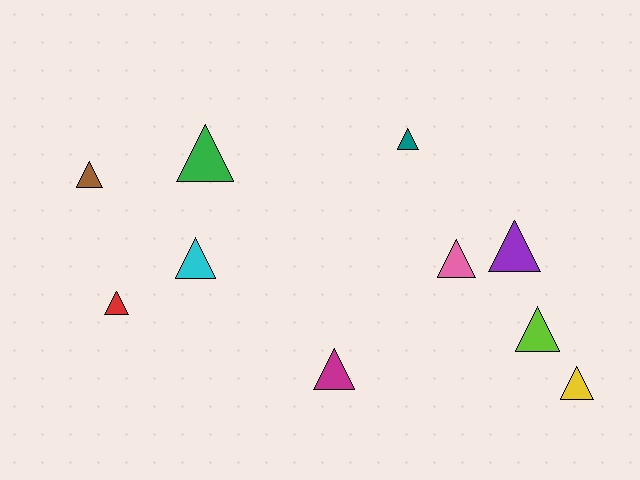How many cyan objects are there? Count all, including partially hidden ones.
There is 1 cyan object.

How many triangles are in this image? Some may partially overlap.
There are 10 triangles.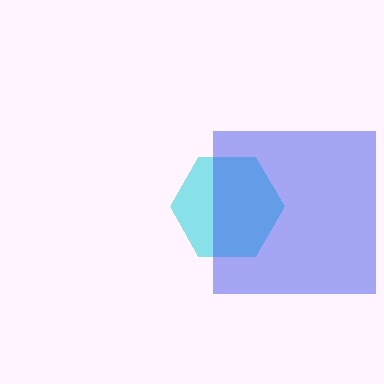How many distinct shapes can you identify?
There are 2 distinct shapes: a cyan hexagon, a blue square.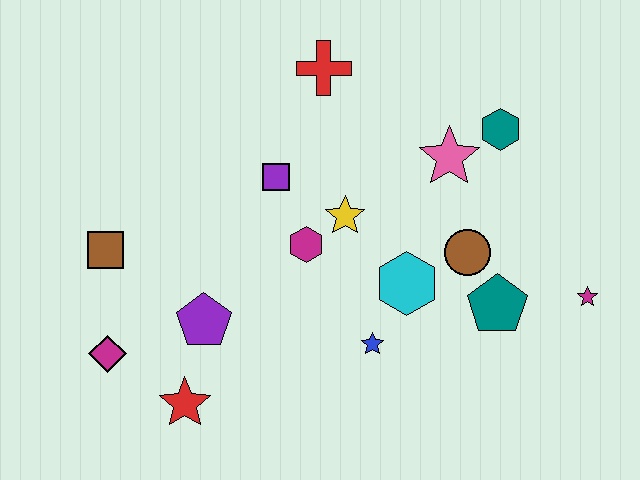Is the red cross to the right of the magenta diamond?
Yes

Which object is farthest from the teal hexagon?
The magenta diamond is farthest from the teal hexagon.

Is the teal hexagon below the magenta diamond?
No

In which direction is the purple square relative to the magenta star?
The purple square is to the left of the magenta star.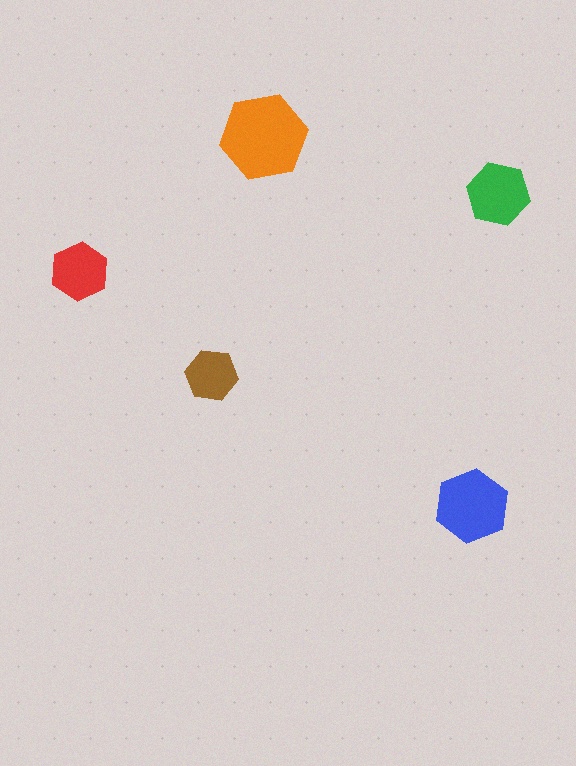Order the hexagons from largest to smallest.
the orange one, the blue one, the green one, the red one, the brown one.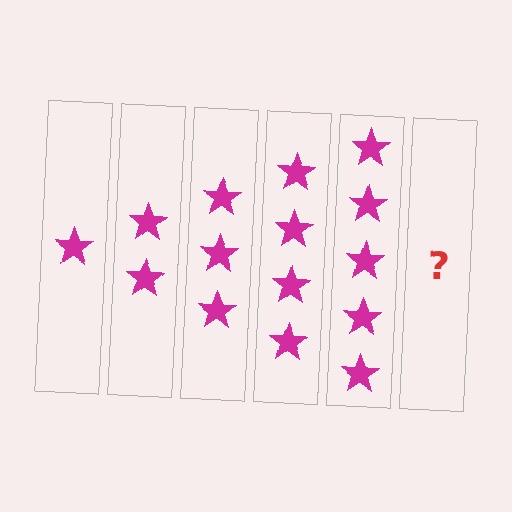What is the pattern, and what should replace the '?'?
The pattern is that each step adds one more star. The '?' should be 6 stars.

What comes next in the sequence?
The next element should be 6 stars.